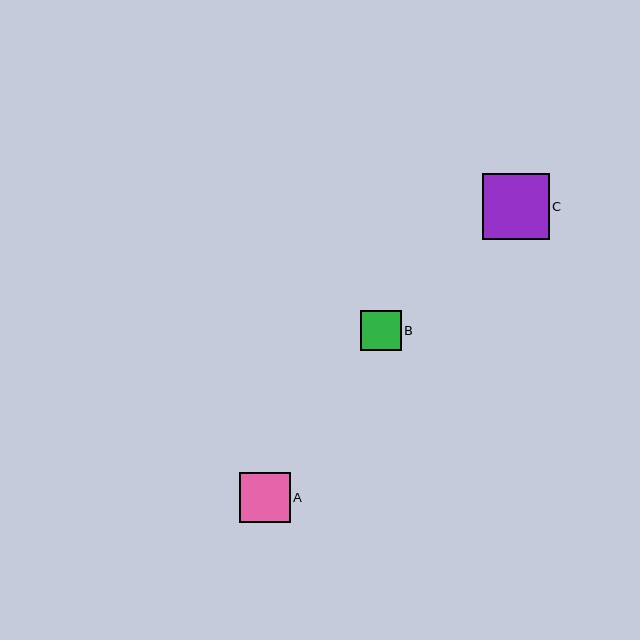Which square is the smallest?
Square B is the smallest with a size of approximately 41 pixels.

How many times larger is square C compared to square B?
Square C is approximately 1.6 times the size of square B.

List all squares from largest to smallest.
From largest to smallest: C, A, B.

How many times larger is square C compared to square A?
Square C is approximately 1.3 times the size of square A.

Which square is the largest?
Square C is the largest with a size of approximately 66 pixels.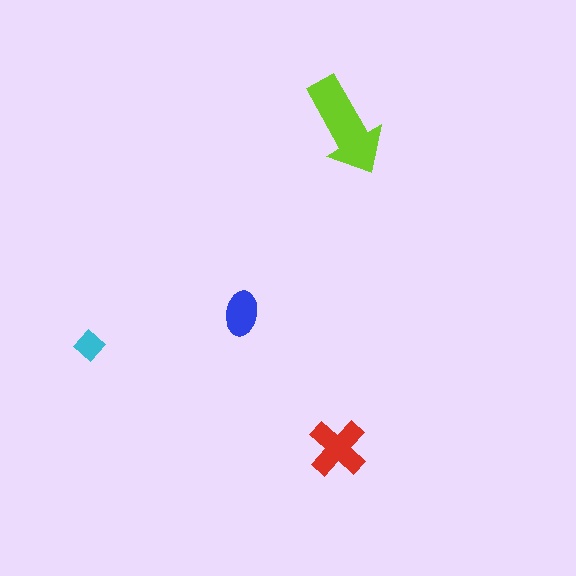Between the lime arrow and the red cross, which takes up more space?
The lime arrow.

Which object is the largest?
The lime arrow.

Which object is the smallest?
The cyan diamond.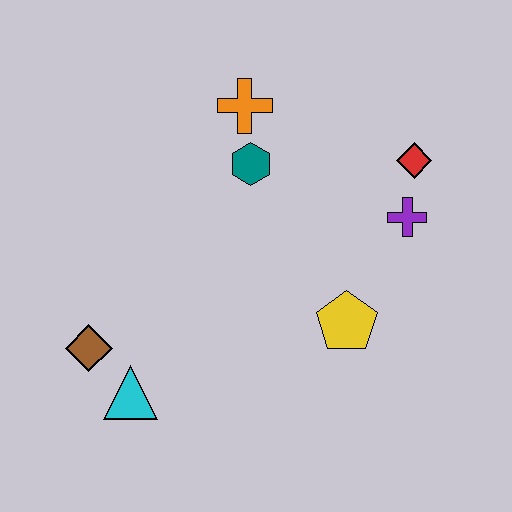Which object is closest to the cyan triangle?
The brown diamond is closest to the cyan triangle.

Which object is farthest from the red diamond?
The brown diamond is farthest from the red diamond.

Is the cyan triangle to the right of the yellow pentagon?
No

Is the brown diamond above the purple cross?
No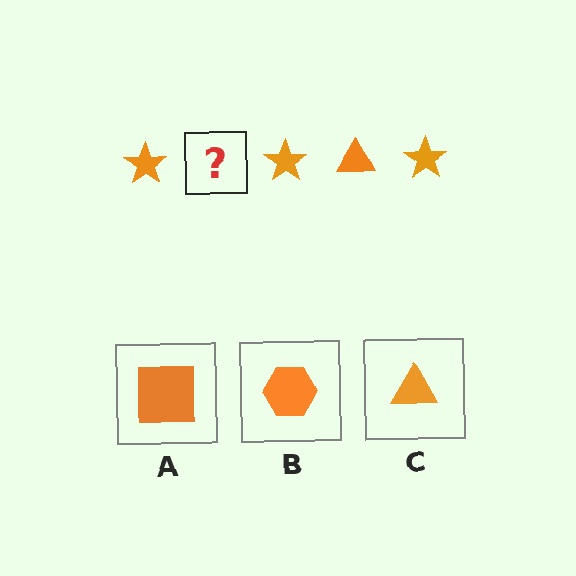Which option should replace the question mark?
Option C.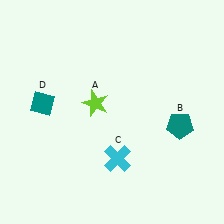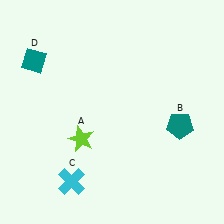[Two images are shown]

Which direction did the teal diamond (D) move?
The teal diamond (D) moved up.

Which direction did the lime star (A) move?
The lime star (A) moved down.